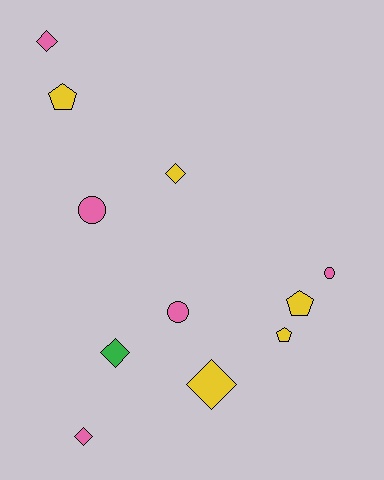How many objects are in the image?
There are 11 objects.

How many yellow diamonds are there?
There are 2 yellow diamonds.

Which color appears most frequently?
Pink, with 5 objects.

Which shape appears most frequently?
Diamond, with 5 objects.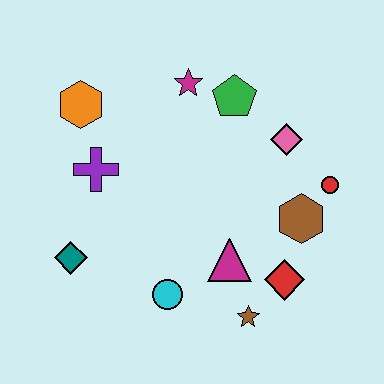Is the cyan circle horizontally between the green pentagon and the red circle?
No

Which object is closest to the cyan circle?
The magenta triangle is closest to the cyan circle.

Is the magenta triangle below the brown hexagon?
Yes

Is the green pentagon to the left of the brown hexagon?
Yes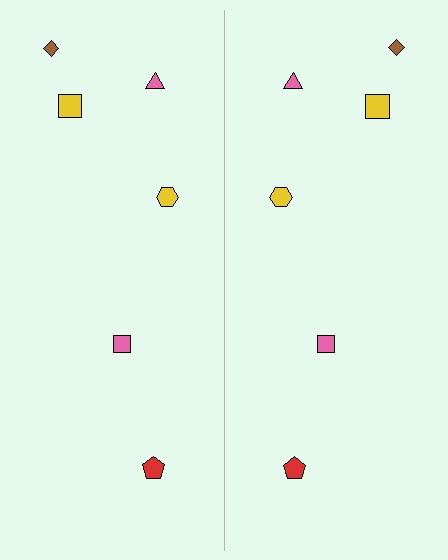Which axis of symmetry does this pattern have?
The pattern has a vertical axis of symmetry running through the center of the image.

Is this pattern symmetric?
Yes, this pattern has bilateral (reflection) symmetry.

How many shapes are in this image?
There are 12 shapes in this image.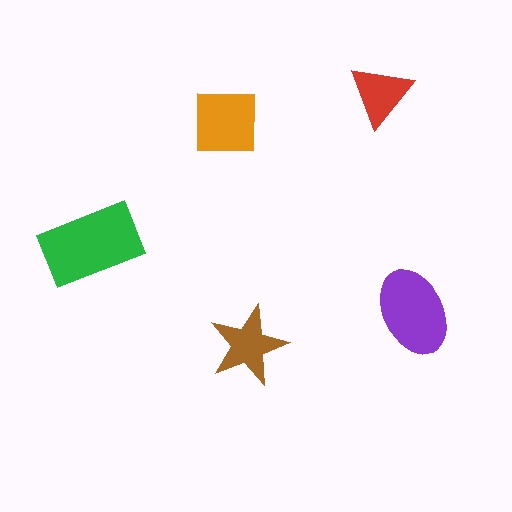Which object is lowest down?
The brown star is bottommost.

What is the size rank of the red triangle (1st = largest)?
5th.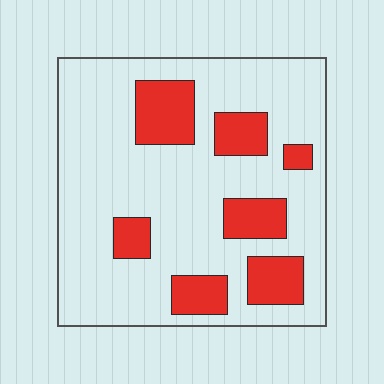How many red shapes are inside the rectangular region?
7.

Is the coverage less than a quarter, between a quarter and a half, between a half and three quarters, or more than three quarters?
Less than a quarter.